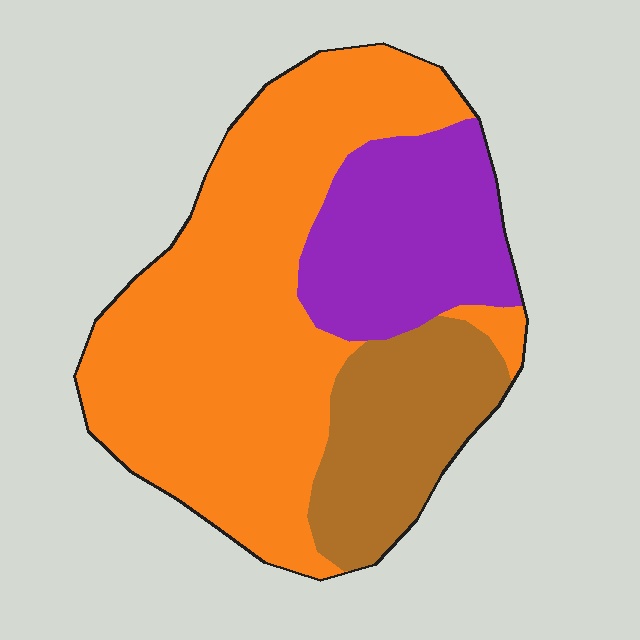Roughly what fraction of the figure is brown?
Brown covers 19% of the figure.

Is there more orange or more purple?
Orange.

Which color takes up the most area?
Orange, at roughly 60%.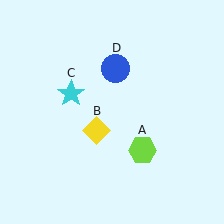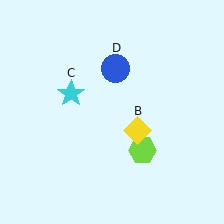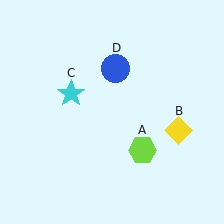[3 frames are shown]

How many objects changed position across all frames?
1 object changed position: yellow diamond (object B).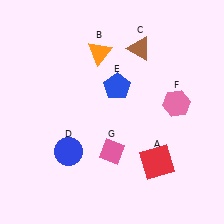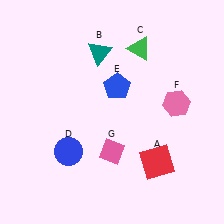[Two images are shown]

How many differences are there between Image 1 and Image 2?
There are 2 differences between the two images.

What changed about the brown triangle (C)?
In Image 1, C is brown. In Image 2, it changed to green.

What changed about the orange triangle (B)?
In Image 1, B is orange. In Image 2, it changed to teal.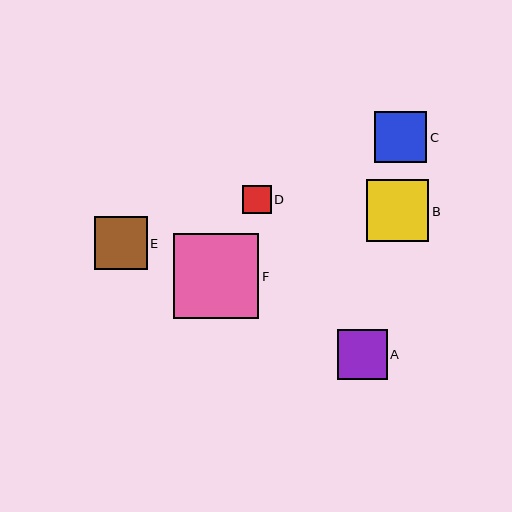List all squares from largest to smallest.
From largest to smallest: F, B, E, C, A, D.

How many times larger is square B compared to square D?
Square B is approximately 2.2 times the size of square D.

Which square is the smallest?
Square D is the smallest with a size of approximately 29 pixels.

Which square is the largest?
Square F is the largest with a size of approximately 85 pixels.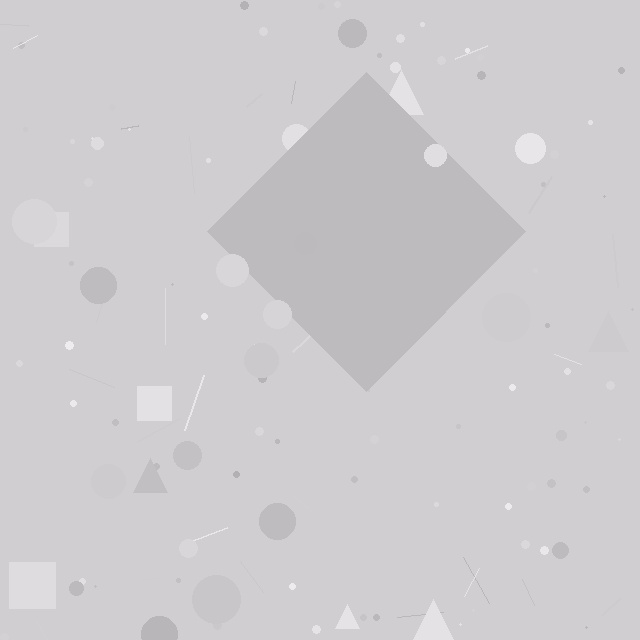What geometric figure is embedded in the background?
A diamond is embedded in the background.